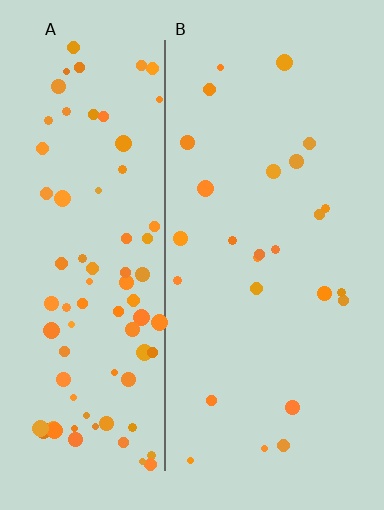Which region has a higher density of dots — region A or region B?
A (the left).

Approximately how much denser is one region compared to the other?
Approximately 3.4× — region A over region B.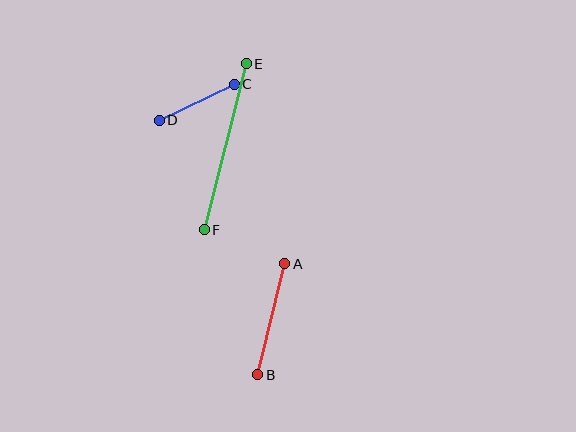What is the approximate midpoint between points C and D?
The midpoint is at approximately (197, 102) pixels.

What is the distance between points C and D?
The distance is approximately 84 pixels.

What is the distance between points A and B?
The distance is approximately 114 pixels.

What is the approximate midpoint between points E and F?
The midpoint is at approximately (225, 147) pixels.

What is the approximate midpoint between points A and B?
The midpoint is at approximately (271, 319) pixels.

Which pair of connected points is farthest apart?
Points E and F are farthest apart.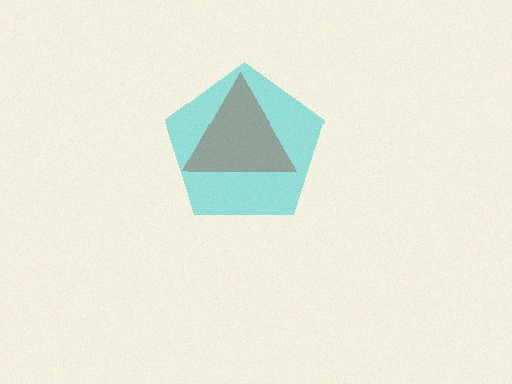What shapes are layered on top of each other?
The layered shapes are: a red triangle, a cyan pentagon.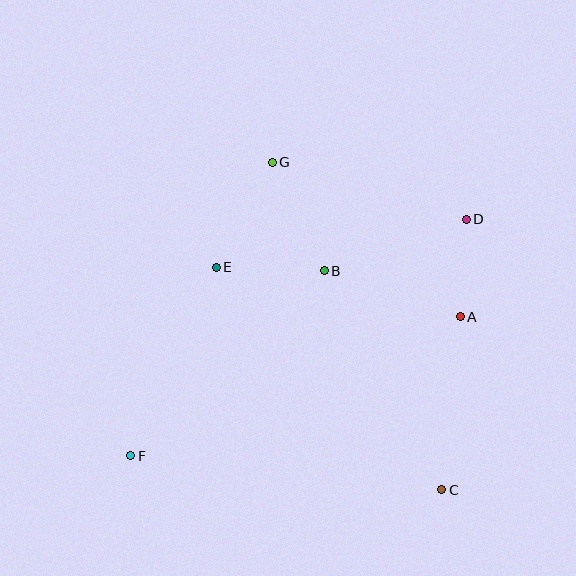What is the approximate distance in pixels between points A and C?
The distance between A and C is approximately 174 pixels.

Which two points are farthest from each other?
Points D and F are farthest from each other.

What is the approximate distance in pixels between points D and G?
The distance between D and G is approximately 202 pixels.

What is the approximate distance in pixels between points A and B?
The distance between A and B is approximately 143 pixels.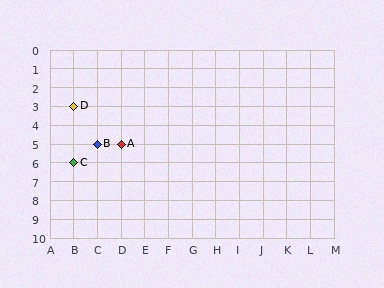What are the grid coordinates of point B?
Point B is at grid coordinates (C, 5).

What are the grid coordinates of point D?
Point D is at grid coordinates (B, 3).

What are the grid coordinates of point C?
Point C is at grid coordinates (B, 6).